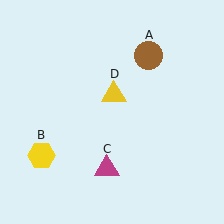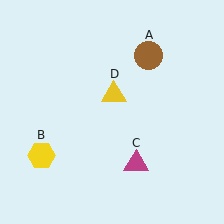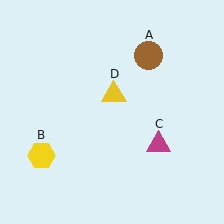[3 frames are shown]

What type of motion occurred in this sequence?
The magenta triangle (object C) rotated counterclockwise around the center of the scene.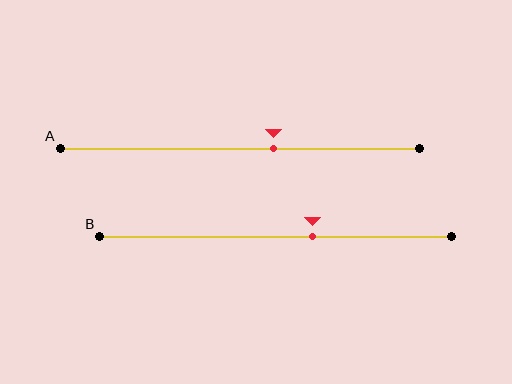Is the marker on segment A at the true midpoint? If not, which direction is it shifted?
No, the marker on segment A is shifted to the right by about 9% of the segment length.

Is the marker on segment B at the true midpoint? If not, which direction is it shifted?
No, the marker on segment B is shifted to the right by about 11% of the segment length.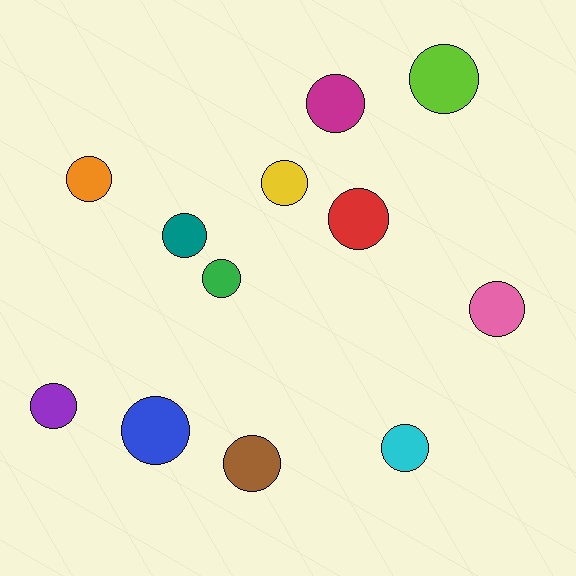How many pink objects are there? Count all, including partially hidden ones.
There is 1 pink object.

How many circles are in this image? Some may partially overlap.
There are 12 circles.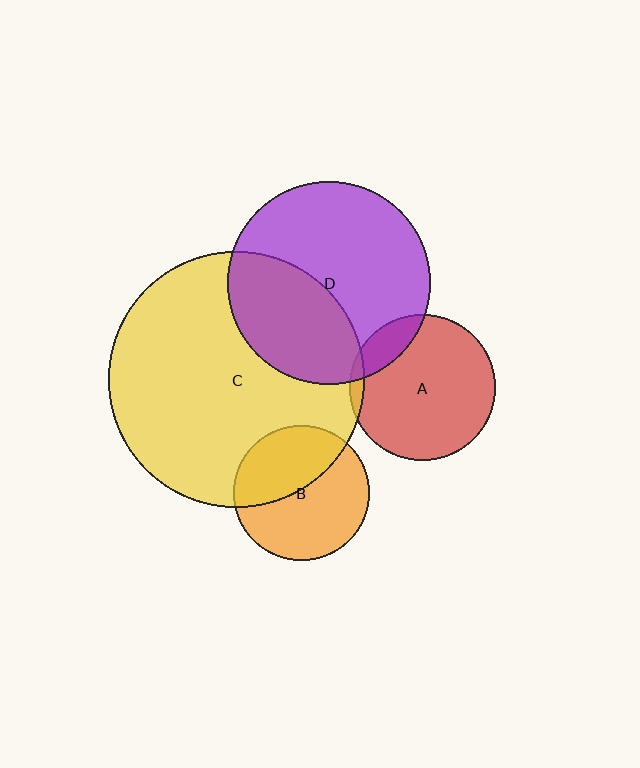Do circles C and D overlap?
Yes.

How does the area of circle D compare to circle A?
Approximately 1.9 times.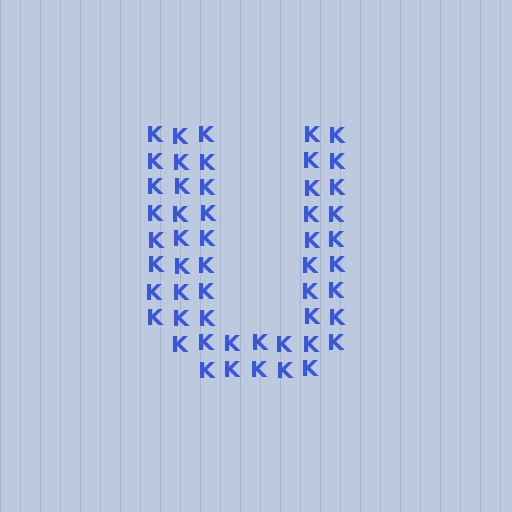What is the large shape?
The large shape is the letter U.